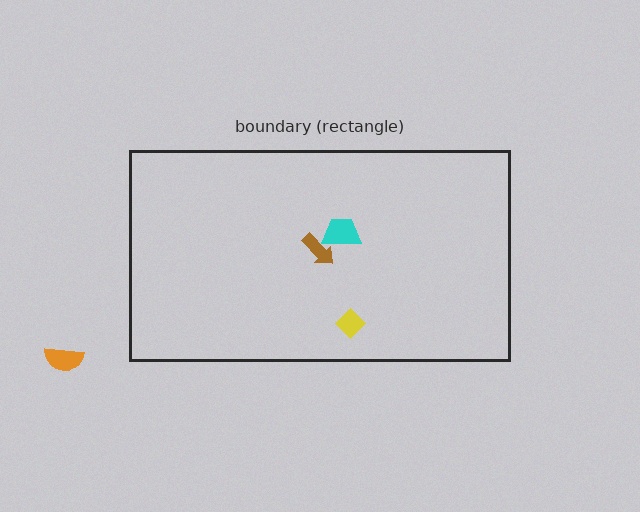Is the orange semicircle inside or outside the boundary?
Outside.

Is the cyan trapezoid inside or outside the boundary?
Inside.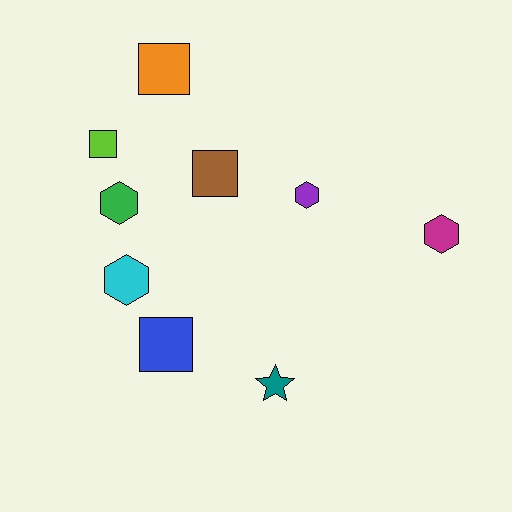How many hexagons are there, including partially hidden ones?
There are 4 hexagons.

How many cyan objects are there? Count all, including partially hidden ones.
There is 1 cyan object.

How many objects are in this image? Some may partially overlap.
There are 9 objects.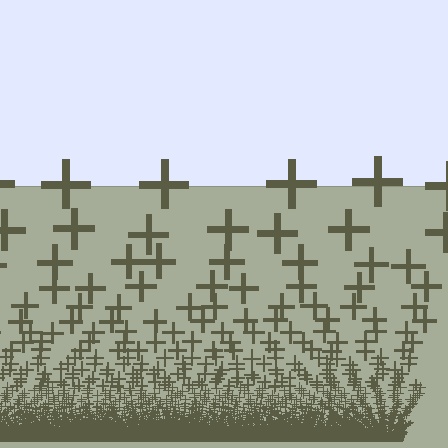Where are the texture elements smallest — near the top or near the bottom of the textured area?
Near the bottom.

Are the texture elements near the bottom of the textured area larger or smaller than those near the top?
Smaller. The gradient is inverted — elements near the bottom are smaller and denser.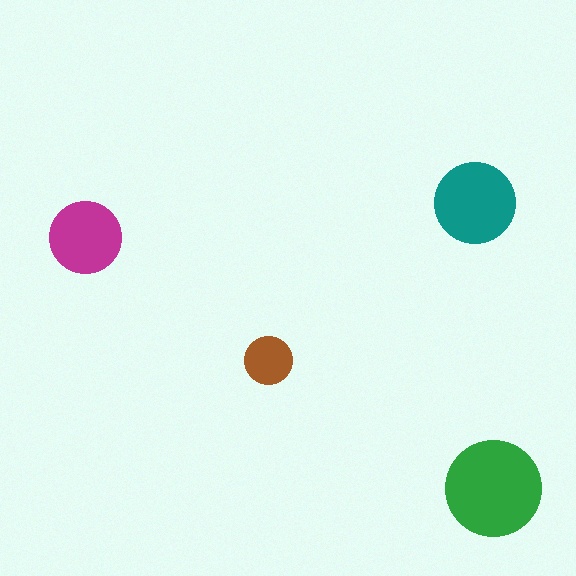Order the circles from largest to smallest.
the green one, the teal one, the magenta one, the brown one.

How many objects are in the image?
There are 4 objects in the image.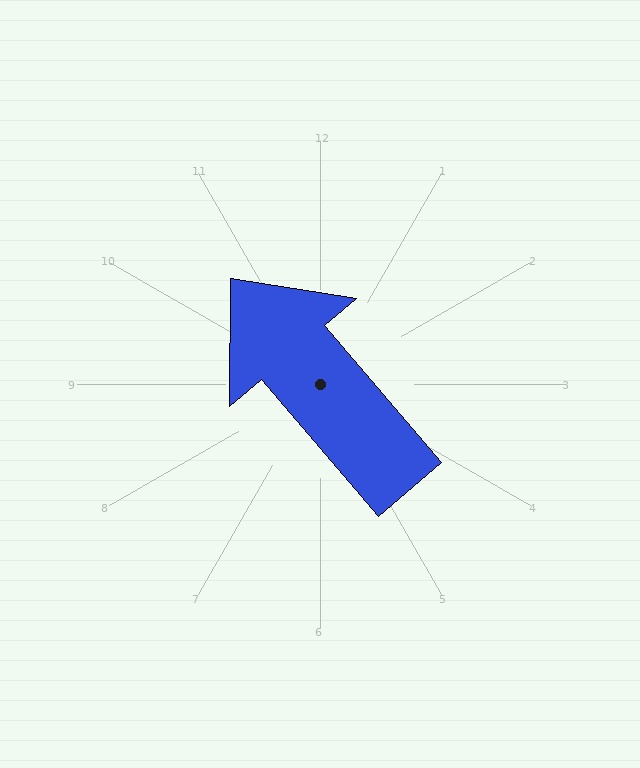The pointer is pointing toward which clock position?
Roughly 11 o'clock.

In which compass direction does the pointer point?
Northwest.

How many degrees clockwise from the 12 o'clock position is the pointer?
Approximately 320 degrees.